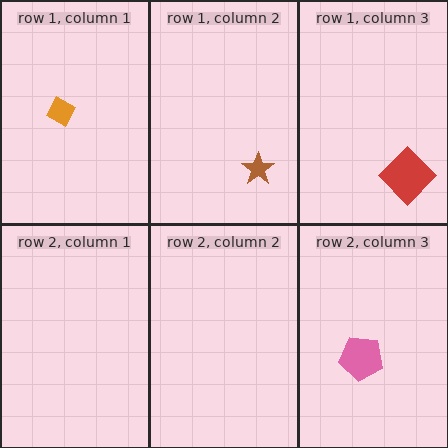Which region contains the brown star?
The row 1, column 2 region.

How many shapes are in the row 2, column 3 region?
1.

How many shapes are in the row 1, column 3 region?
1.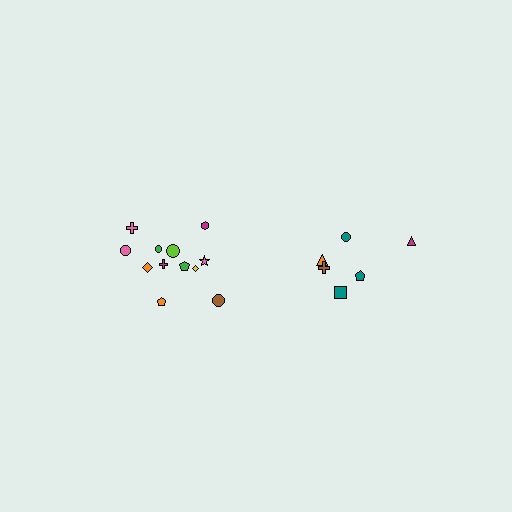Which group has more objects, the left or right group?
The left group.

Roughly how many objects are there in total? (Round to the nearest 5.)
Roughly 20 objects in total.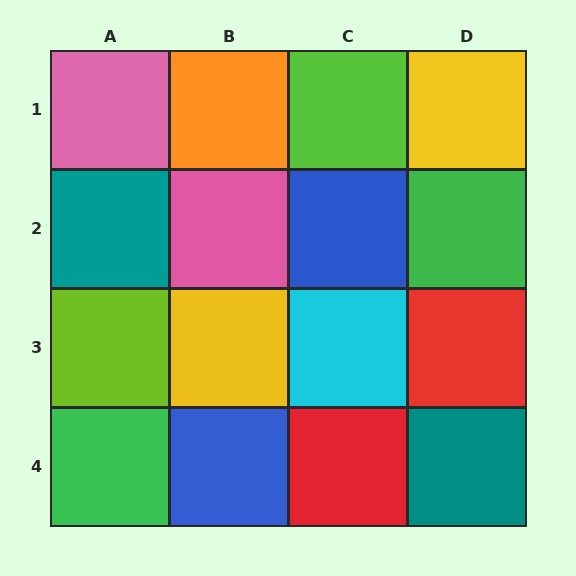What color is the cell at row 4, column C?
Red.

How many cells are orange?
1 cell is orange.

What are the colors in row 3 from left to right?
Lime, yellow, cyan, red.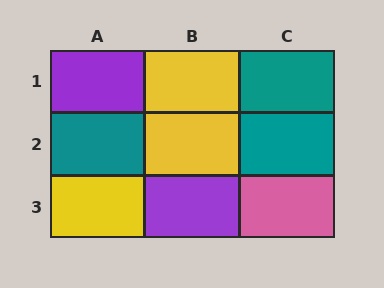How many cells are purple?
2 cells are purple.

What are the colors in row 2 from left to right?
Teal, yellow, teal.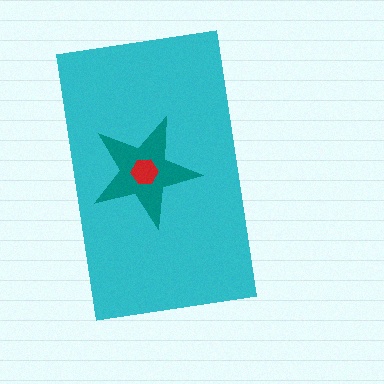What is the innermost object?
The red hexagon.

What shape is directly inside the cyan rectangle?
The teal star.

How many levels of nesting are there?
3.